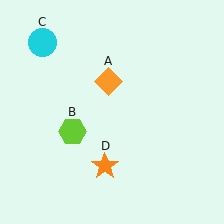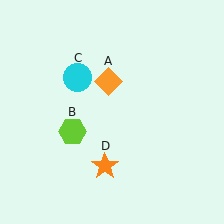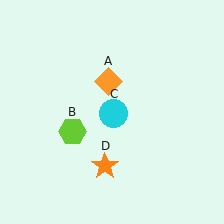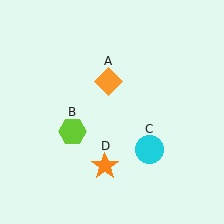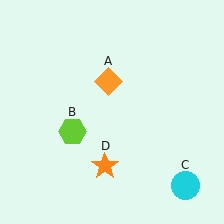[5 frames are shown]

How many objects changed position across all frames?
1 object changed position: cyan circle (object C).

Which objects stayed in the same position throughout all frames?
Orange diamond (object A) and lime hexagon (object B) and orange star (object D) remained stationary.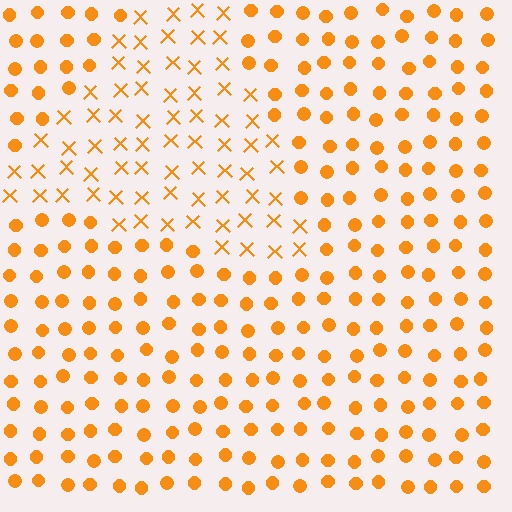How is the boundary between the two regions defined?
The boundary is defined by a change in element shape: X marks inside vs. circles outside. All elements share the same color and spacing.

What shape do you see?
I see a triangle.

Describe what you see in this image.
The image is filled with small orange elements arranged in a uniform grid. A triangle-shaped region contains X marks, while the surrounding area contains circles. The boundary is defined purely by the change in element shape.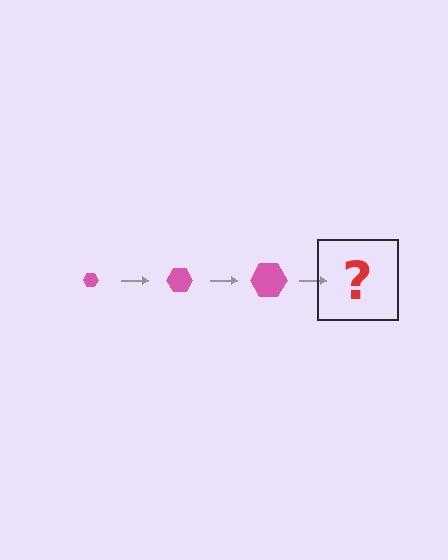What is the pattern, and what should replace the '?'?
The pattern is that the hexagon gets progressively larger each step. The '?' should be a pink hexagon, larger than the previous one.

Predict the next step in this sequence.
The next step is a pink hexagon, larger than the previous one.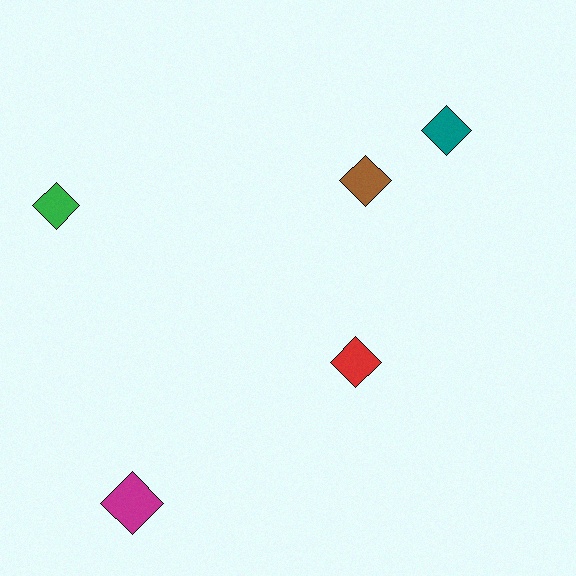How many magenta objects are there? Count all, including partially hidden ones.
There is 1 magenta object.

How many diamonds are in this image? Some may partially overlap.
There are 5 diamonds.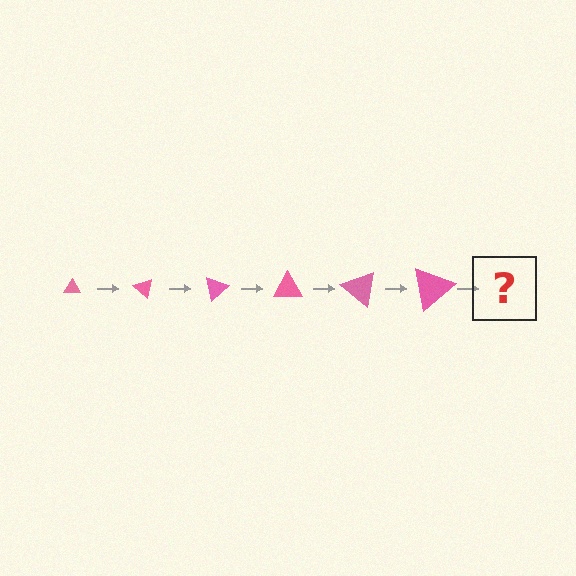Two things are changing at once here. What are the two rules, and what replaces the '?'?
The two rules are that the triangle grows larger each step and it rotates 40 degrees each step. The '?' should be a triangle, larger than the previous one and rotated 240 degrees from the start.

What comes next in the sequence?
The next element should be a triangle, larger than the previous one and rotated 240 degrees from the start.